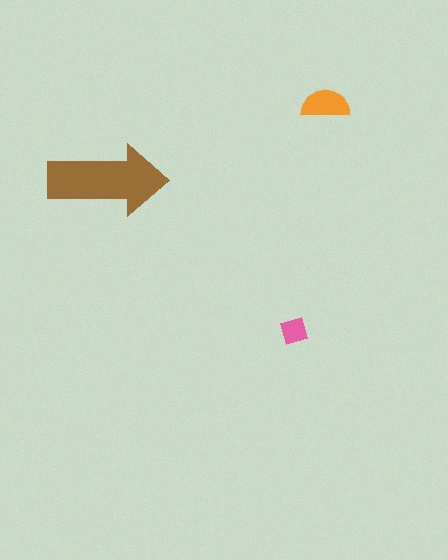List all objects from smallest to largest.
The pink diamond, the orange semicircle, the brown arrow.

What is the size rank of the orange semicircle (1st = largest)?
2nd.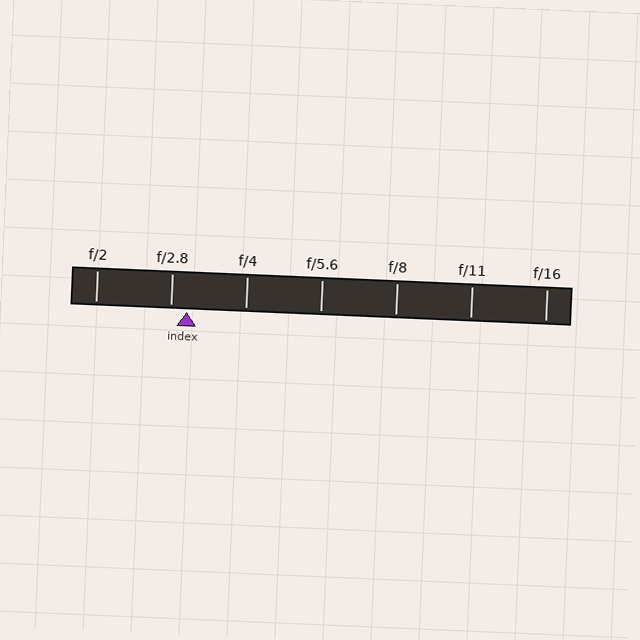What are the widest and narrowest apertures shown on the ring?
The widest aperture shown is f/2 and the narrowest is f/16.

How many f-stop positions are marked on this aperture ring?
There are 7 f-stop positions marked.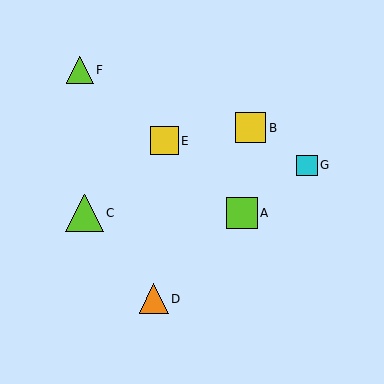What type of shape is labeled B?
Shape B is a yellow square.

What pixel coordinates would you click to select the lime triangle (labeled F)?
Click at (80, 70) to select the lime triangle F.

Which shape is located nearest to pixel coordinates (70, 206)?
The lime triangle (labeled C) at (84, 213) is nearest to that location.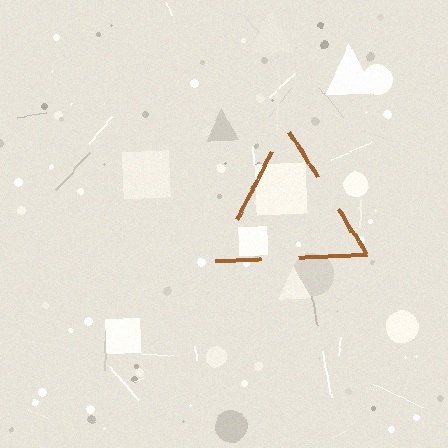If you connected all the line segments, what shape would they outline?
They would outline a triangle.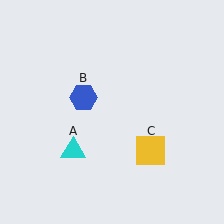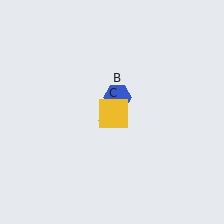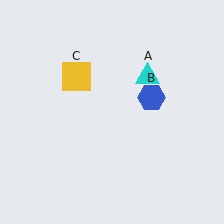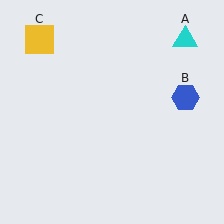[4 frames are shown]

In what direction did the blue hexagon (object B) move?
The blue hexagon (object B) moved right.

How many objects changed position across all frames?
3 objects changed position: cyan triangle (object A), blue hexagon (object B), yellow square (object C).